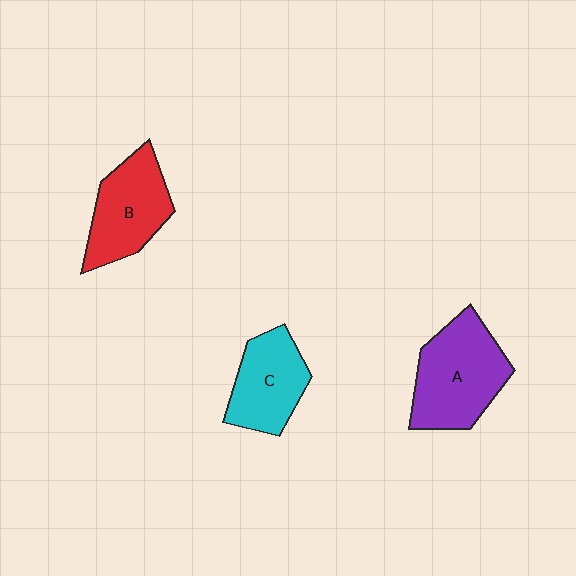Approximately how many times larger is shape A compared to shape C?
Approximately 1.3 times.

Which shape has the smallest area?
Shape C (cyan).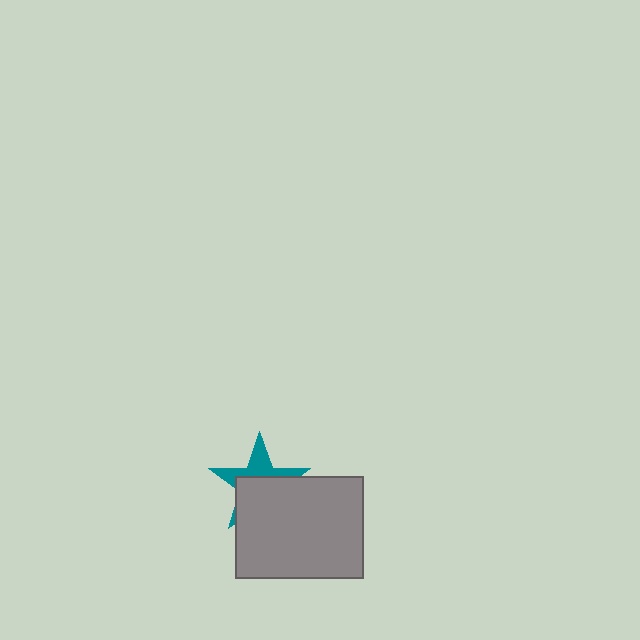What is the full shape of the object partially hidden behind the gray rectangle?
The partially hidden object is a teal star.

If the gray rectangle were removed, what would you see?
You would see the complete teal star.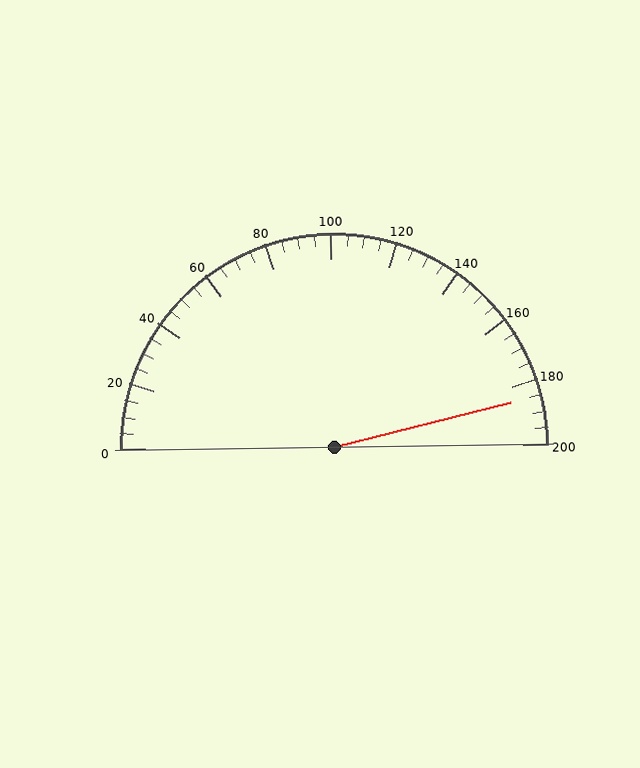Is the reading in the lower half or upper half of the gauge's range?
The reading is in the upper half of the range (0 to 200).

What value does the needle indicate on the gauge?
The needle indicates approximately 185.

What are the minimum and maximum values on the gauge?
The gauge ranges from 0 to 200.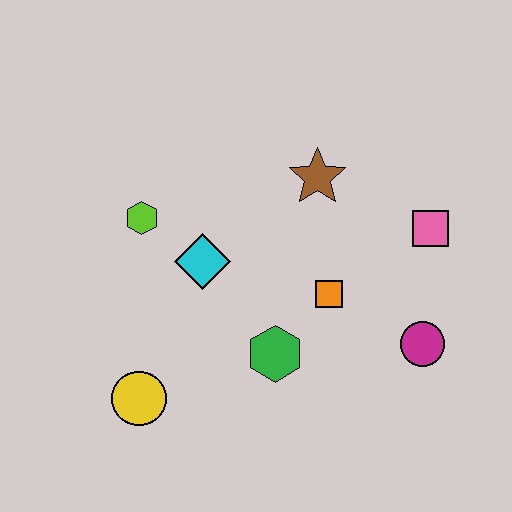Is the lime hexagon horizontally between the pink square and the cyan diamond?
No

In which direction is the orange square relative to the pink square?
The orange square is to the left of the pink square.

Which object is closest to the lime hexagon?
The cyan diamond is closest to the lime hexagon.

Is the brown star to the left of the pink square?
Yes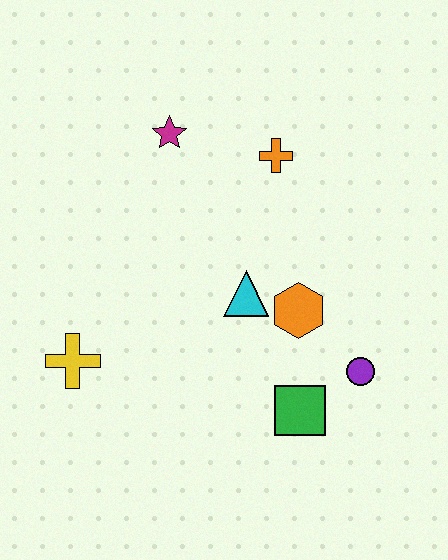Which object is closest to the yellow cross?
The cyan triangle is closest to the yellow cross.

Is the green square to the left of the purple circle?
Yes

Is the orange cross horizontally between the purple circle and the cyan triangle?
Yes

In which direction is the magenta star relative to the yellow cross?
The magenta star is above the yellow cross.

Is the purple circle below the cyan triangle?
Yes